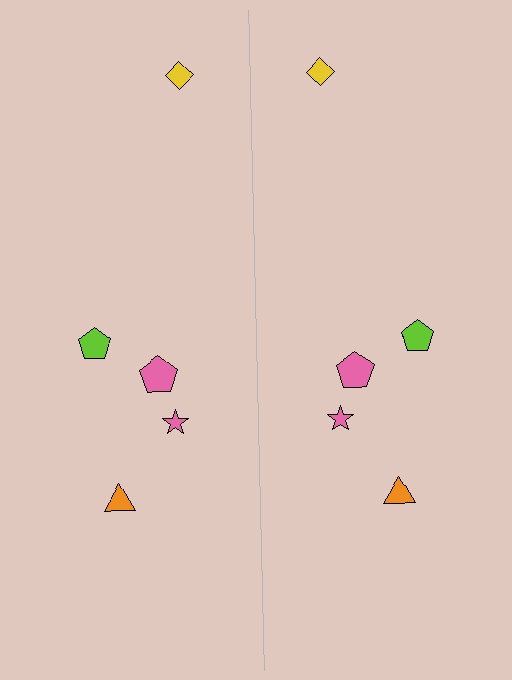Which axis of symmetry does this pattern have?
The pattern has a vertical axis of symmetry running through the center of the image.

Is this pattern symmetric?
Yes, this pattern has bilateral (reflection) symmetry.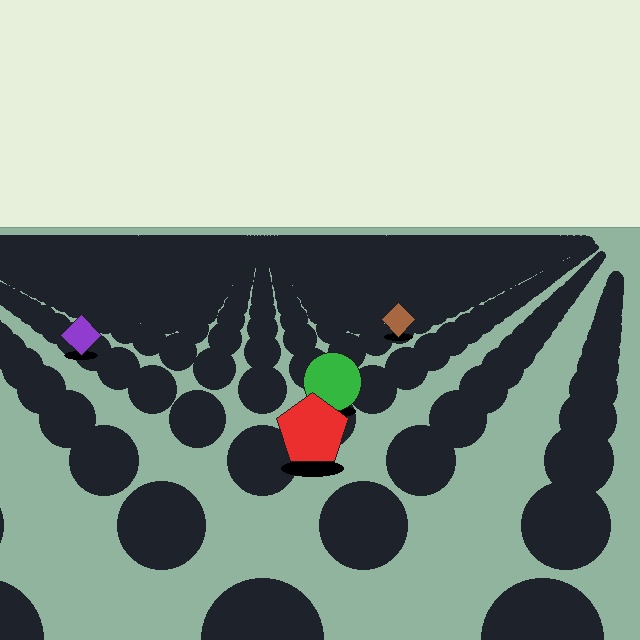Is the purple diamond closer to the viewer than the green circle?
No. The green circle is closer — you can tell from the texture gradient: the ground texture is coarser near it.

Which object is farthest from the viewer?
The brown diamond is farthest from the viewer. It appears smaller and the ground texture around it is denser.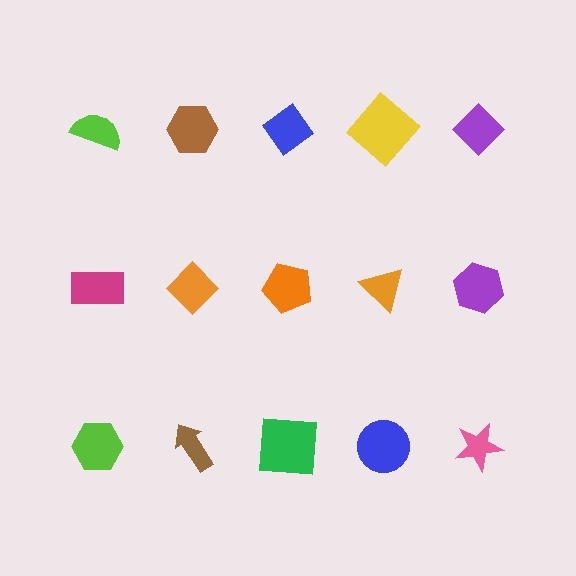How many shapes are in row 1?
5 shapes.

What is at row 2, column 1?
A magenta rectangle.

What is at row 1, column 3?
A blue diamond.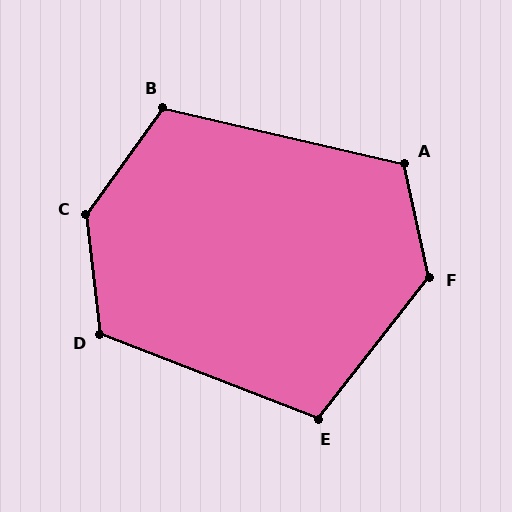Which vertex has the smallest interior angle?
E, at approximately 107 degrees.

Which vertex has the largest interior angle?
C, at approximately 138 degrees.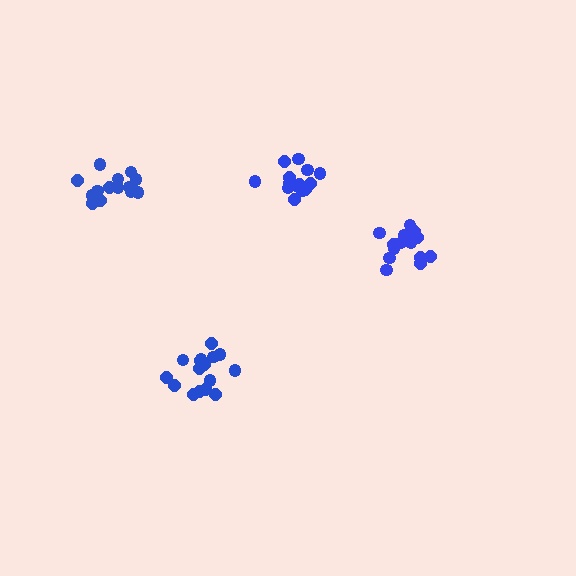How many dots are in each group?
Group 1: 16 dots, Group 2: 15 dots, Group 3: 14 dots, Group 4: 14 dots (59 total).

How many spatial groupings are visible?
There are 4 spatial groupings.